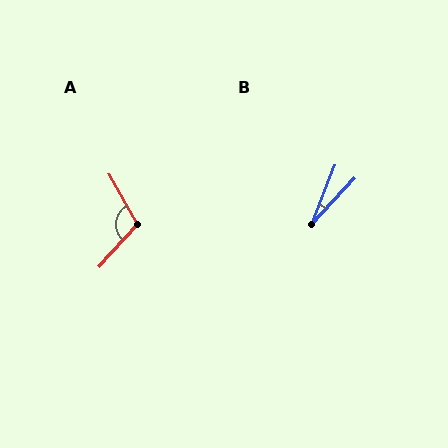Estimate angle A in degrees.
Approximately 108 degrees.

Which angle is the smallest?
B, at approximately 21 degrees.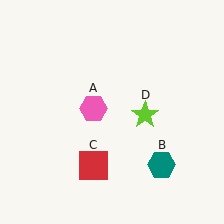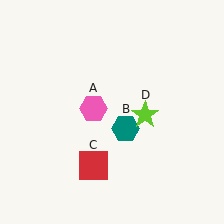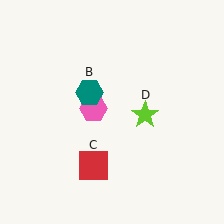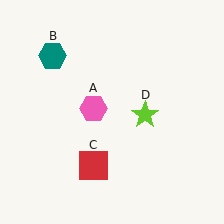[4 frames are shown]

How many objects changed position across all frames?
1 object changed position: teal hexagon (object B).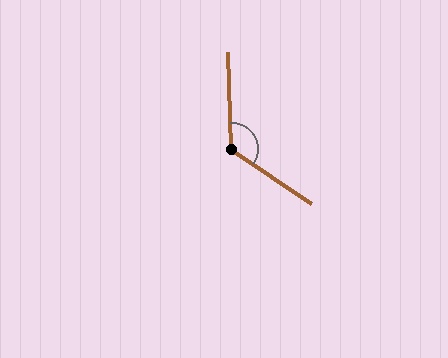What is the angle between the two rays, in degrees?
Approximately 126 degrees.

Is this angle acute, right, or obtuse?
It is obtuse.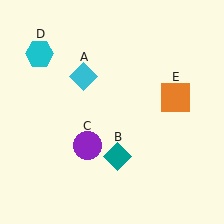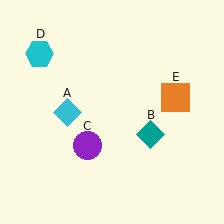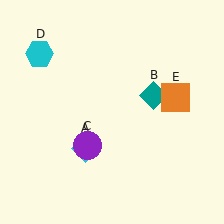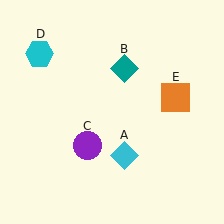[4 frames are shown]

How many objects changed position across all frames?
2 objects changed position: cyan diamond (object A), teal diamond (object B).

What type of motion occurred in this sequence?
The cyan diamond (object A), teal diamond (object B) rotated counterclockwise around the center of the scene.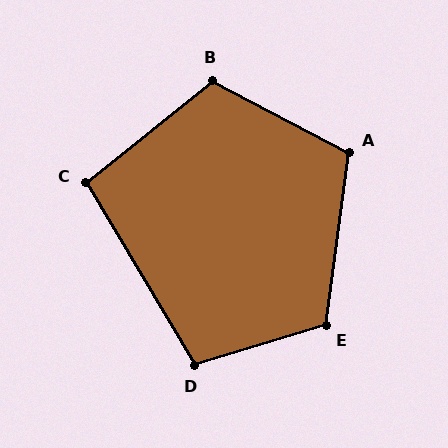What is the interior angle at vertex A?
Approximately 110 degrees (obtuse).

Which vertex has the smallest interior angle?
C, at approximately 98 degrees.